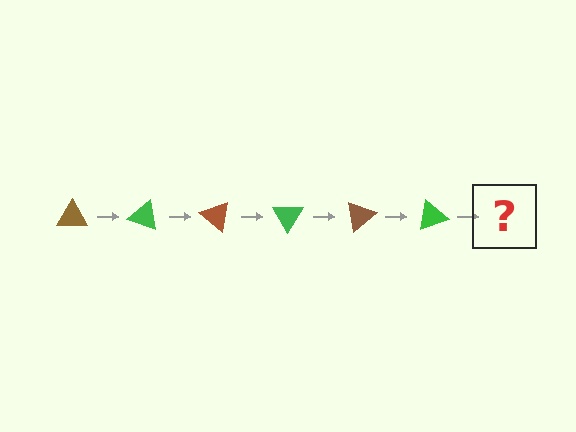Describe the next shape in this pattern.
It should be a brown triangle, rotated 120 degrees from the start.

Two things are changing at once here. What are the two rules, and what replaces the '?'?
The two rules are that it rotates 20 degrees each step and the color cycles through brown and green. The '?' should be a brown triangle, rotated 120 degrees from the start.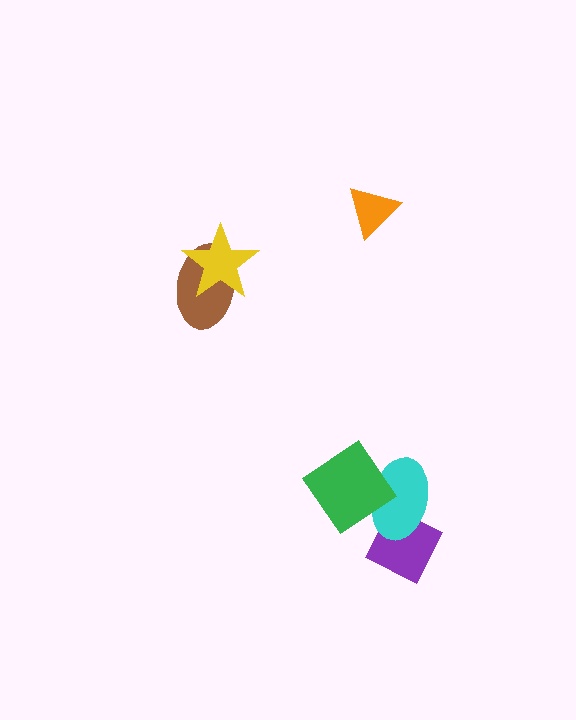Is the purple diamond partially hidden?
Yes, it is partially covered by another shape.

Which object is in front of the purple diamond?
The cyan ellipse is in front of the purple diamond.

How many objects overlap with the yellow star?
1 object overlaps with the yellow star.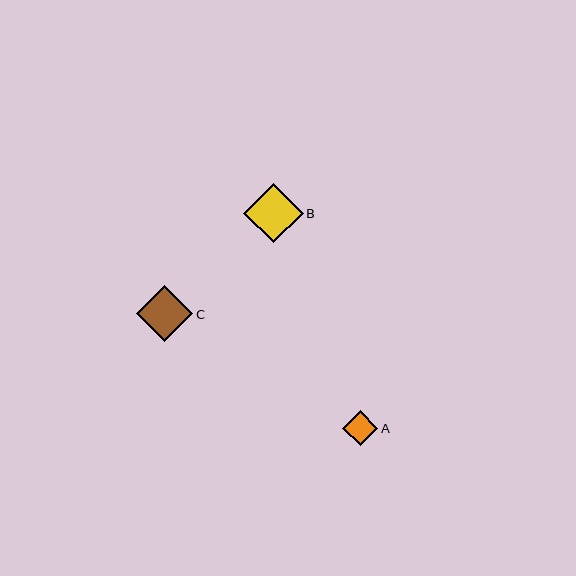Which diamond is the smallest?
Diamond A is the smallest with a size of approximately 35 pixels.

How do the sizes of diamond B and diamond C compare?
Diamond B and diamond C are approximately the same size.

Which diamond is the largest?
Diamond B is the largest with a size of approximately 59 pixels.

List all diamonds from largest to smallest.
From largest to smallest: B, C, A.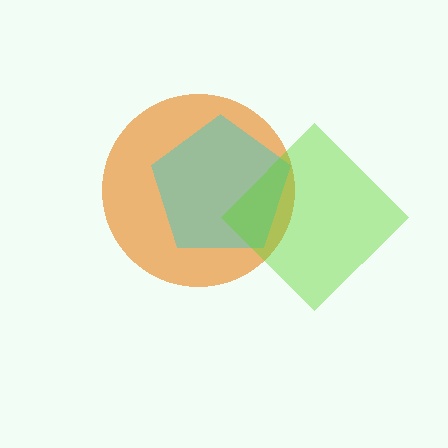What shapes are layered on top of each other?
The layered shapes are: an orange circle, a cyan pentagon, a lime diamond.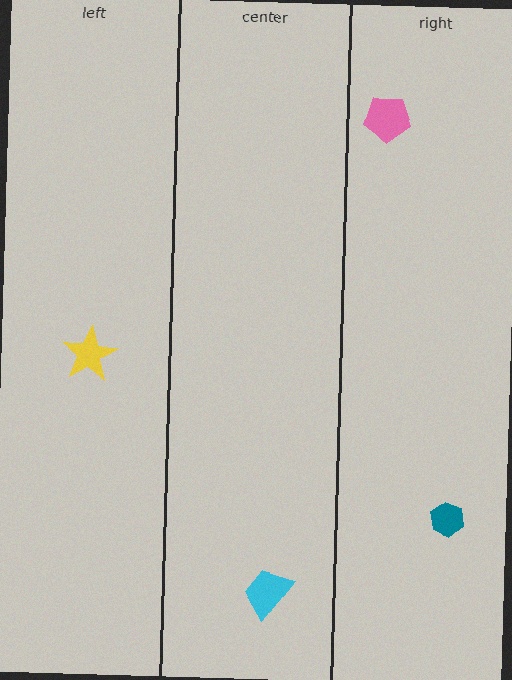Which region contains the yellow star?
The left region.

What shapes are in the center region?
The cyan trapezoid.